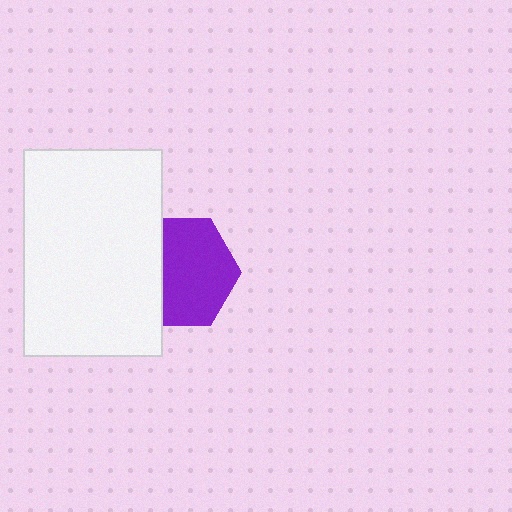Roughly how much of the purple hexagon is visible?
Most of it is visible (roughly 67%).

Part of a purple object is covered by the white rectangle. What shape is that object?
It is a hexagon.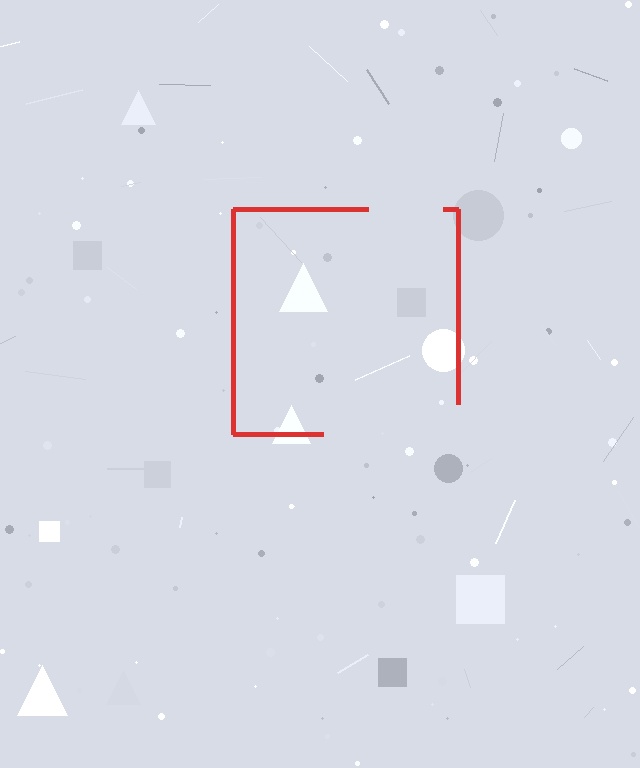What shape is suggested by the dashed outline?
The dashed outline suggests a square.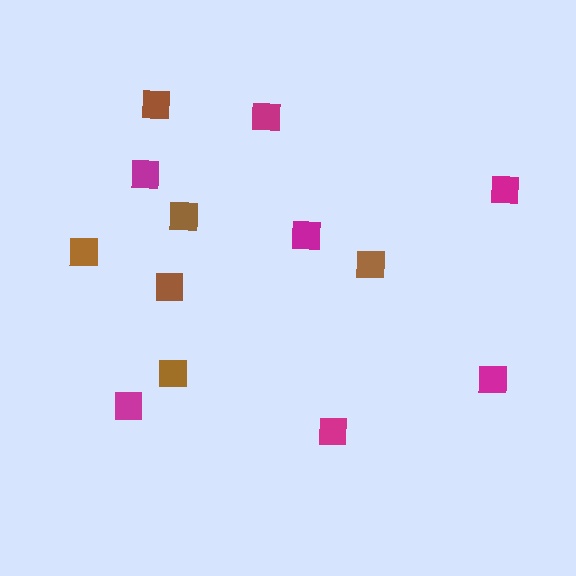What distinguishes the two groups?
There are 2 groups: one group of magenta squares (7) and one group of brown squares (6).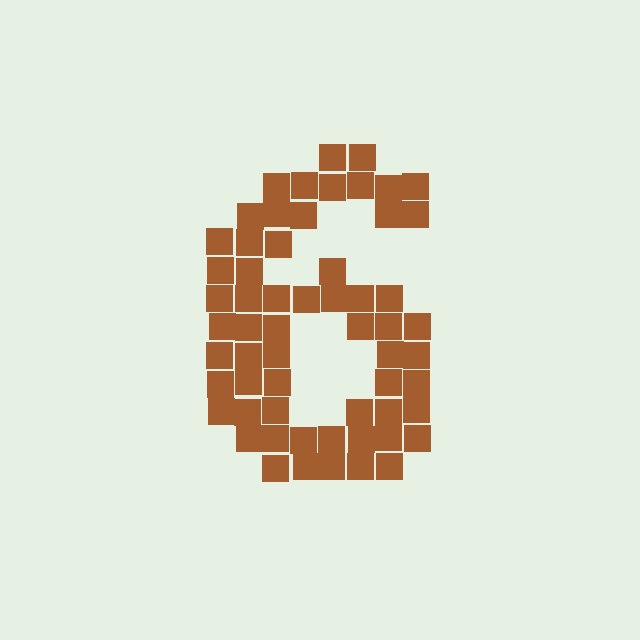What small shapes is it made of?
It is made of small squares.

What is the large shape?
The large shape is the digit 6.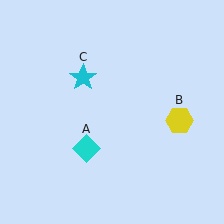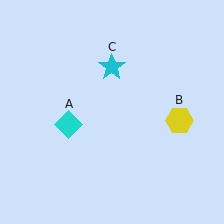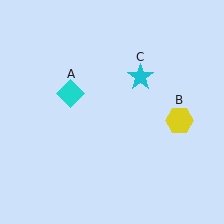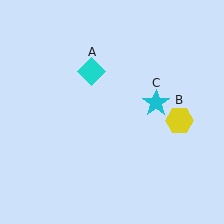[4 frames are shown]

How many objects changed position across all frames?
2 objects changed position: cyan diamond (object A), cyan star (object C).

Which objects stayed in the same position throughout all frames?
Yellow hexagon (object B) remained stationary.